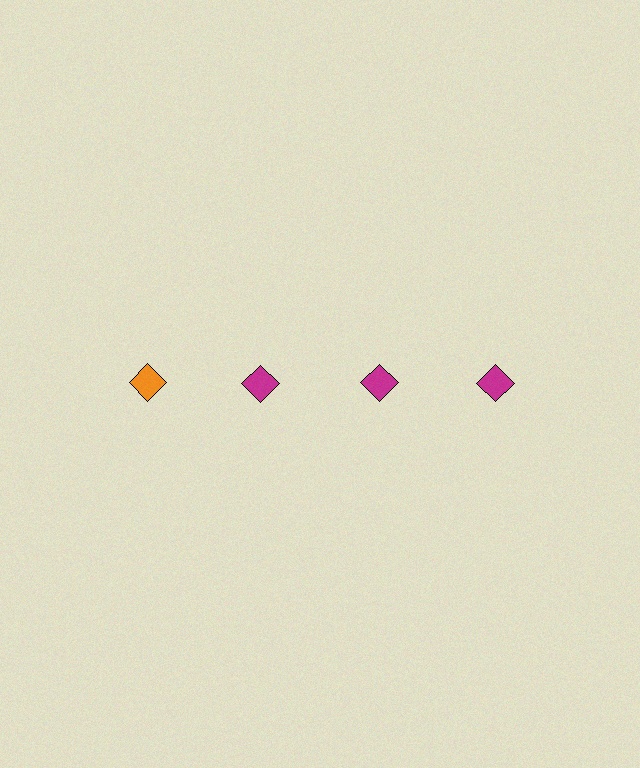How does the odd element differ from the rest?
It has a different color: orange instead of magenta.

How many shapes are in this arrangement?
There are 4 shapes arranged in a grid pattern.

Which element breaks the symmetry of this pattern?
The orange diamond in the top row, leftmost column breaks the symmetry. All other shapes are magenta diamonds.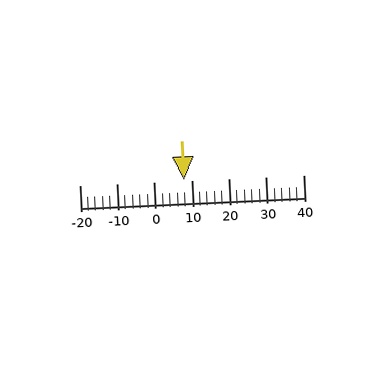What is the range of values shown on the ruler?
The ruler shows values from -20 to 40.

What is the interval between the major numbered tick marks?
The major tick marks are spaced 10 units apart.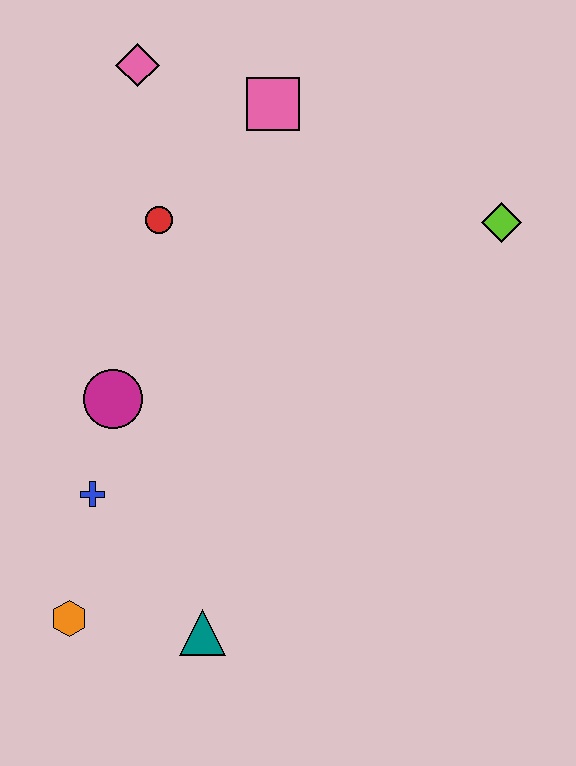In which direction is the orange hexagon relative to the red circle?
The orange hexagon is below the red circle.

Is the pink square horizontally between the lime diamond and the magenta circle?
Yes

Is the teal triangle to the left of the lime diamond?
Yes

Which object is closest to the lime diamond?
The pink square is closest to the lime diamond.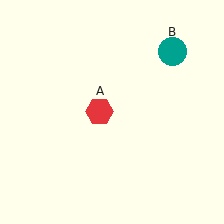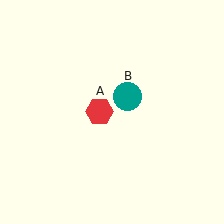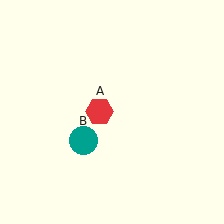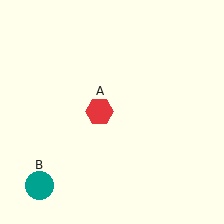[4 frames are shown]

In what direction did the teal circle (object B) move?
The teal circle (object B) moved down and to the left.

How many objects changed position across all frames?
1 object changed position: teal circle (object B).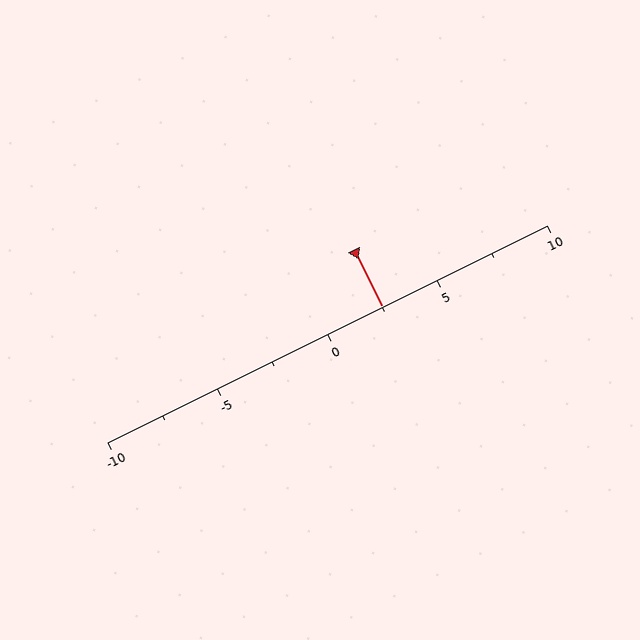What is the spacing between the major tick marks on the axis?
The major ticks are spaced 5 apart.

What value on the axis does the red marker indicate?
The marker indicates approximately 2.5.